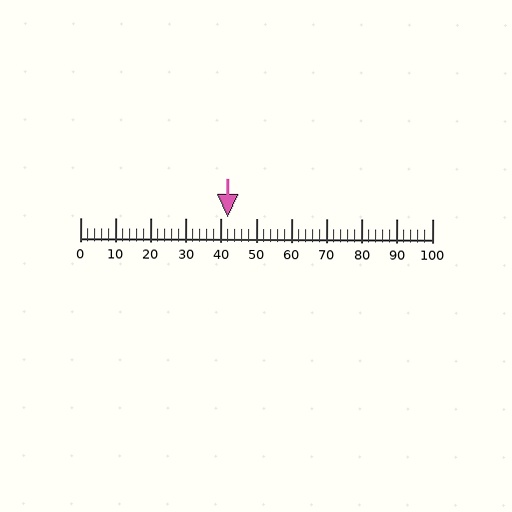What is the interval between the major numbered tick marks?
The major tick marks are spaced 10 units apart.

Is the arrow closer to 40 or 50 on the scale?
The arrow is closer to 40.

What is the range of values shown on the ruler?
The ruler shows values from 0 to 100.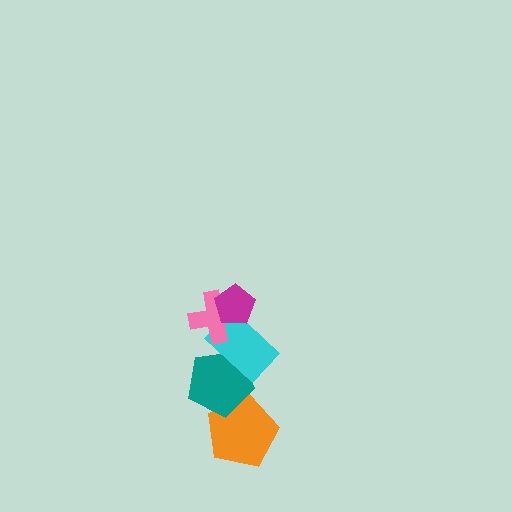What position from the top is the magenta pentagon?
The magenta pentagon is 1st from the top.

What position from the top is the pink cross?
The pink cross is 2nd from the top.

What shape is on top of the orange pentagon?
The teal pentagon is on top of the orange pentagon.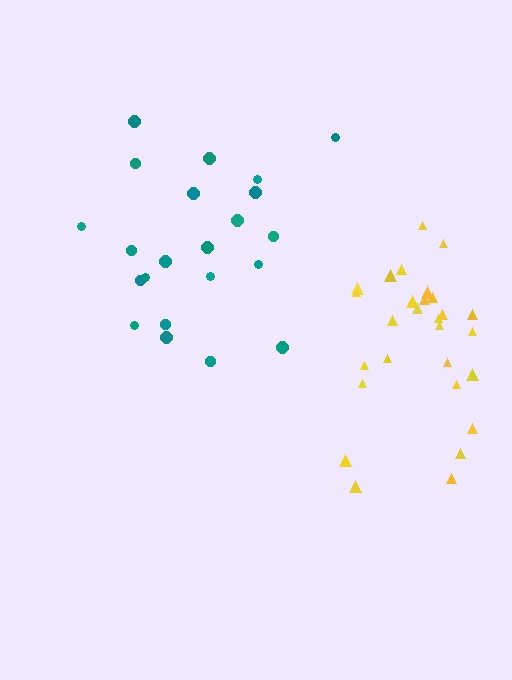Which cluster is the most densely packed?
Yellow.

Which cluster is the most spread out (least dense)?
Teal.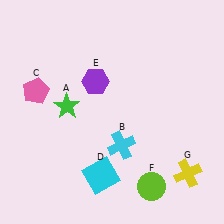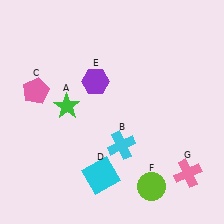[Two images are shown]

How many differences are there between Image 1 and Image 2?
There is 1 difference between the two images.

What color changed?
The cross (G) changed from yellow in Image 1 to pink in Image 2.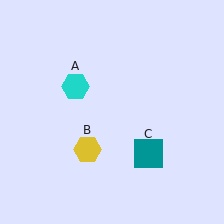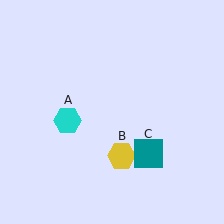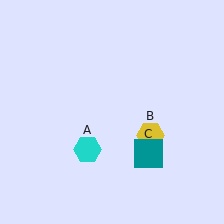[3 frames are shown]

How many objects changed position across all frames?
2 objects changed position: cyan hexagon (object A), yellow hexagon (object B).